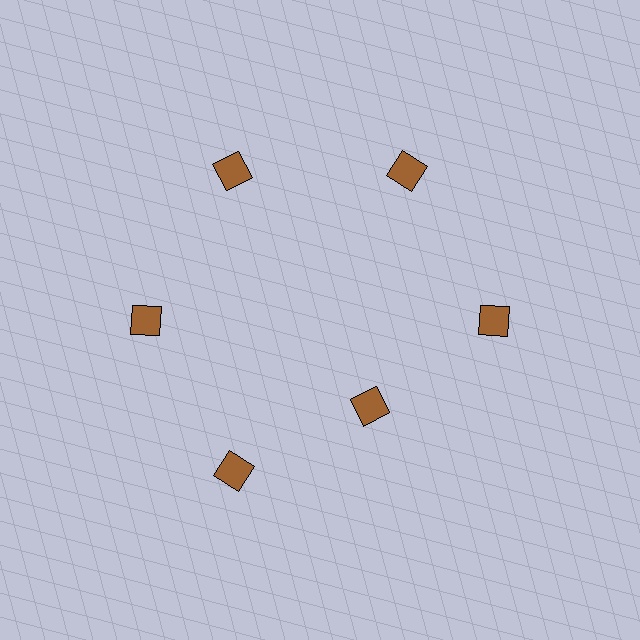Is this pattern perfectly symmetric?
No. The 6 brown diamonds are arranged in a ring, but one element near the 5 o'clock position is pulled inward toward the center, breaking the 6-fold rotational symmetry.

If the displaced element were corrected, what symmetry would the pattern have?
It would have 6-fold rotational symmetry — the pattern would map onto itself every 60 degrees.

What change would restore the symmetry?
The symmetry would be restored by moving it outward, back onto the ring so that all 6 diamonds sit at equal angles and equal distance from the center.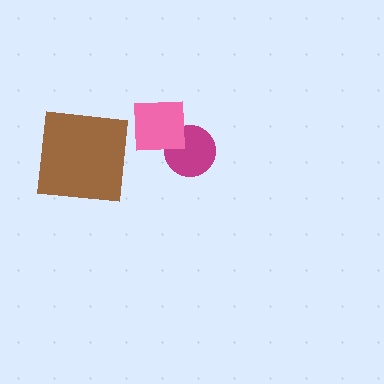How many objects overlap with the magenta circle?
1 object overlaps with the magenta circle.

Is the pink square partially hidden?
No, no other shape covers it.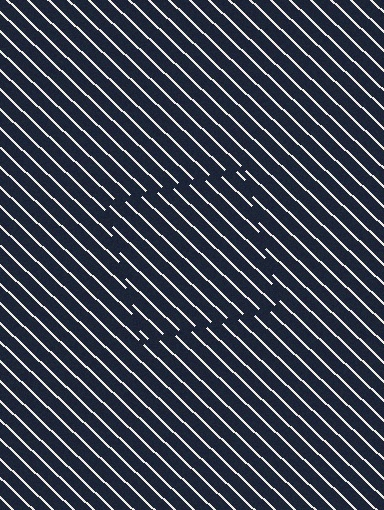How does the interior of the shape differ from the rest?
The interior of the shape contains the same grating, shifted by half a period — the contour is defined by the phase discontinuity where line-ends from the inner and outer gratings abut.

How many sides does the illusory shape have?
4 sides — the line-ends trace a square.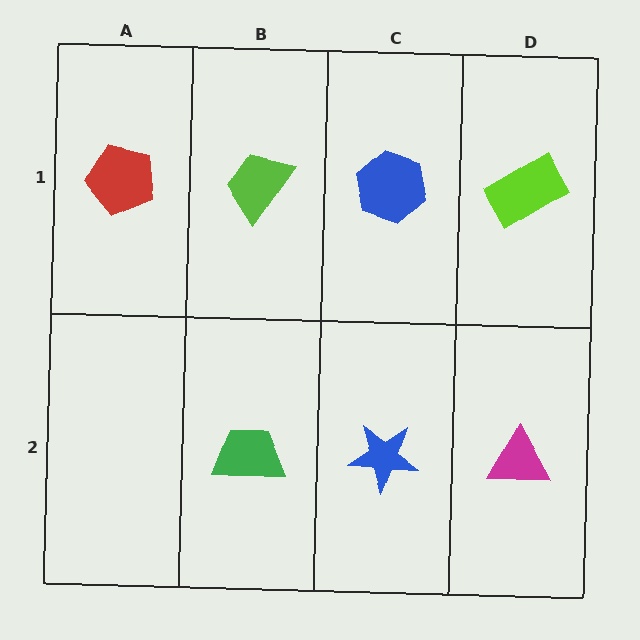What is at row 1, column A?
A red pentagon.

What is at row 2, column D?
A magenta triangle.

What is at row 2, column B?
A green trapezoid.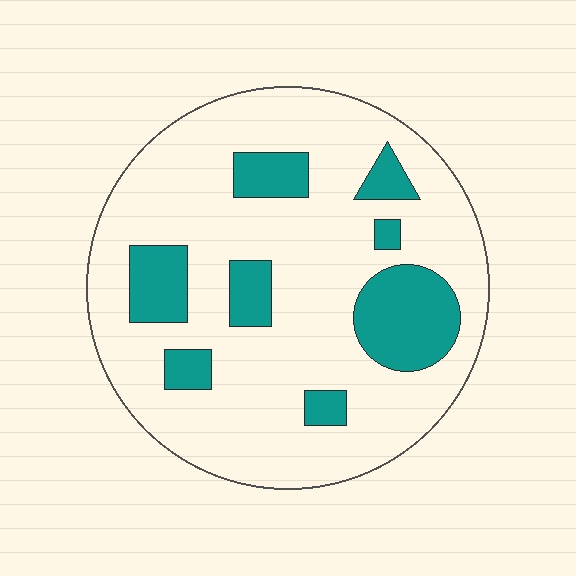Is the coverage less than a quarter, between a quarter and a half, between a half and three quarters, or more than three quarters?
Less than a quarter.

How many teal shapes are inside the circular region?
8.